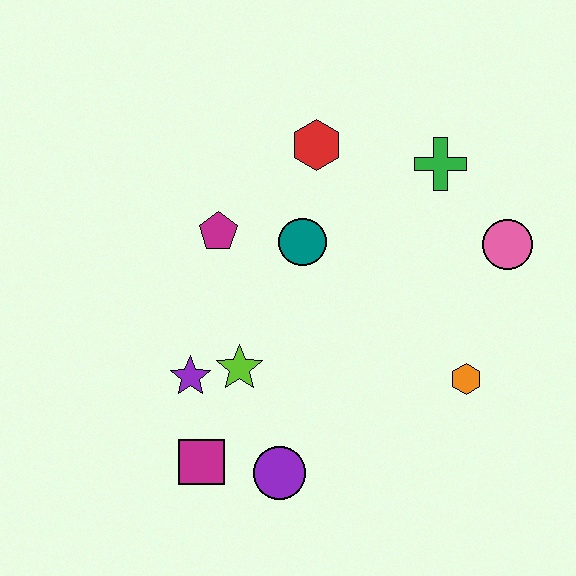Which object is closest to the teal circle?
The magenta pentagon is closest to the teal circle.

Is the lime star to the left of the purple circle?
Yes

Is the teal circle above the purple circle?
Yes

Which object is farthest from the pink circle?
The magenta square is farthest from the pink circle.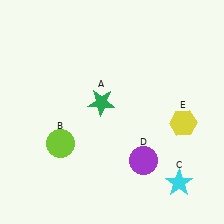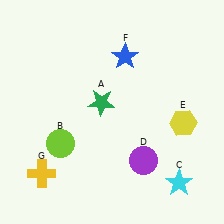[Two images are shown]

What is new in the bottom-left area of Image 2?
A yellow cross (G) was added in the bottom-left area of Image 2.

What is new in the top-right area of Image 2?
A blue star (F) was added in the top-right area of Image 2.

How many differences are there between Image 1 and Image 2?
There are 2 differences between the two images.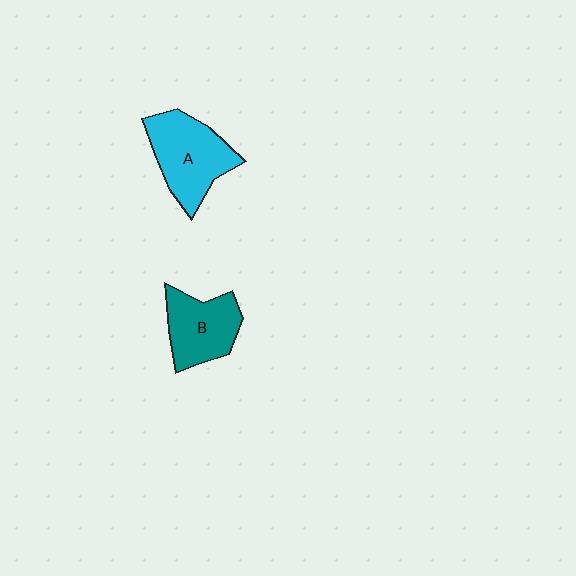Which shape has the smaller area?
Shape B (teal).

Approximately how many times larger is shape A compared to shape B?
Approximately 1.2 times.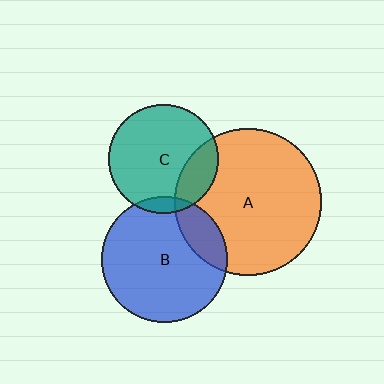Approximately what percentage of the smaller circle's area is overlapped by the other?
Approximately 20%.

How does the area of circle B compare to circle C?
Approximately 1.3 times.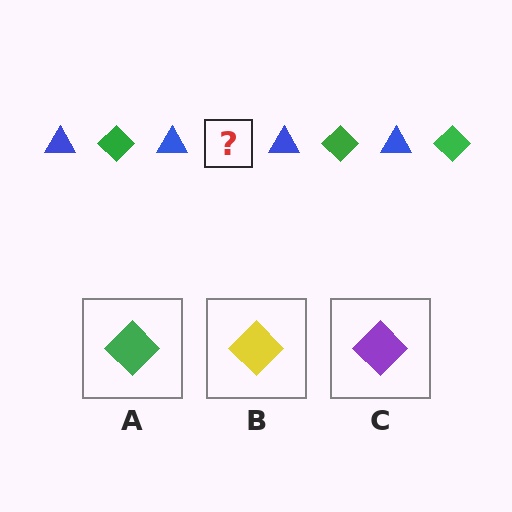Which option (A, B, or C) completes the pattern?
A.